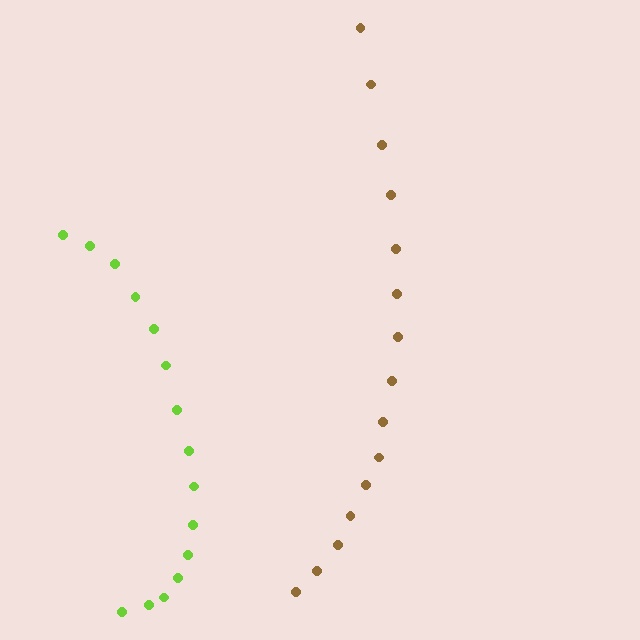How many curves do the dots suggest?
There are 2 distinct paths.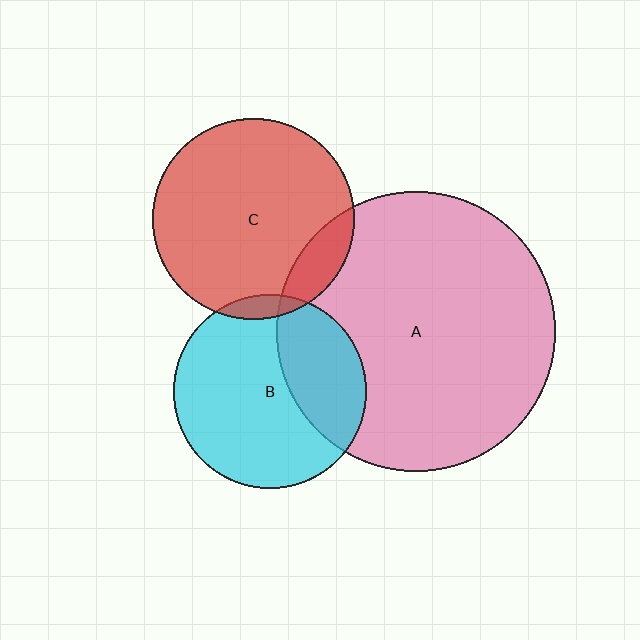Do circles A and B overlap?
Yes.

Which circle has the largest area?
Circle A (pink).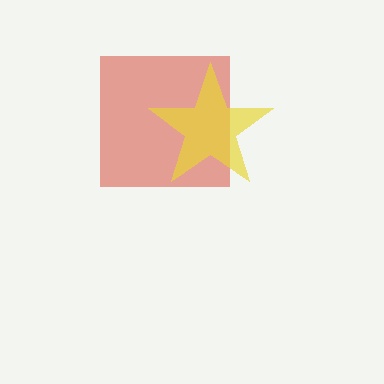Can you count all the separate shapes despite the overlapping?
Yes, there are 2 separate shapes.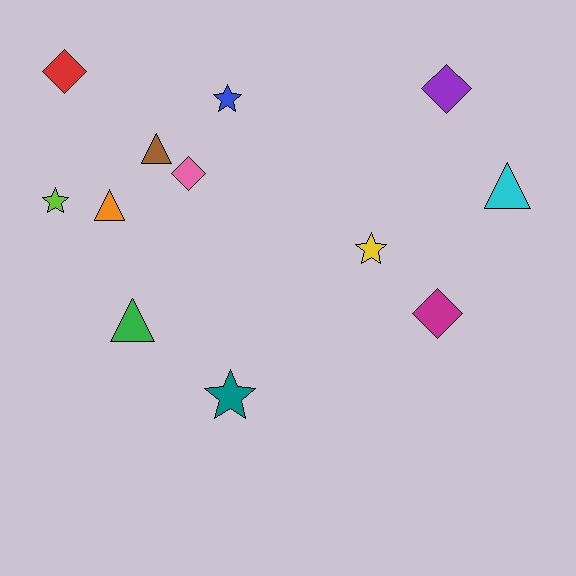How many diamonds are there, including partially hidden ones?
There are 4 diamonds.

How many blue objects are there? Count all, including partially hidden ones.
There is 1 blue object.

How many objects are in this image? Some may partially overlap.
There are 12 objects.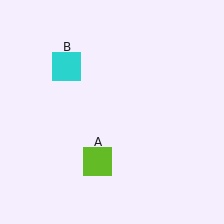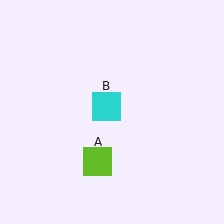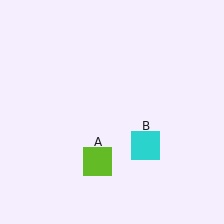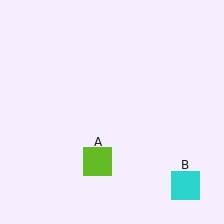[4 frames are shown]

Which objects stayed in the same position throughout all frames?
Lime square (object A) remained stationary.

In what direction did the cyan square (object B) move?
The cyan square (object B) moved down and to the right.